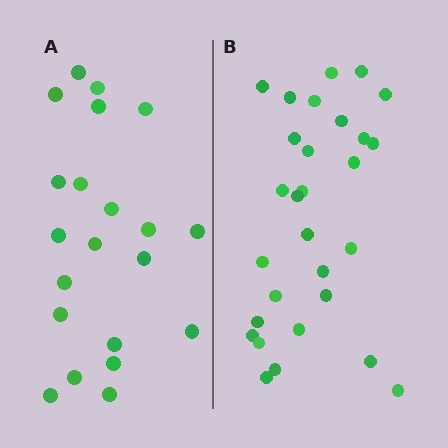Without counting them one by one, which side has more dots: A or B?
Region B (the right region) has more dots.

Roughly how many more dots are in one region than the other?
Region B has roughly 8 or so more dots than region A.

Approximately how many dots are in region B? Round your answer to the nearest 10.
About 30 dots. (The exact count is 29, which rounds to 30.)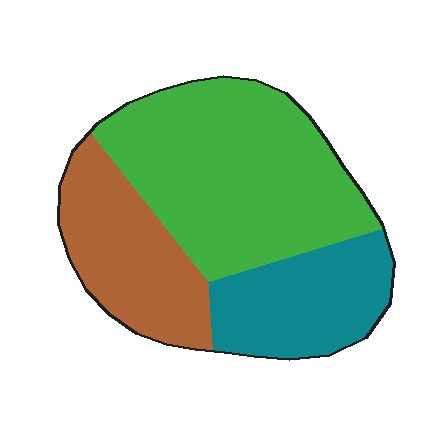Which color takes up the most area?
Green, at roughly 50%.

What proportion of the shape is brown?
Brown takes up between a sixth and a third of the shape.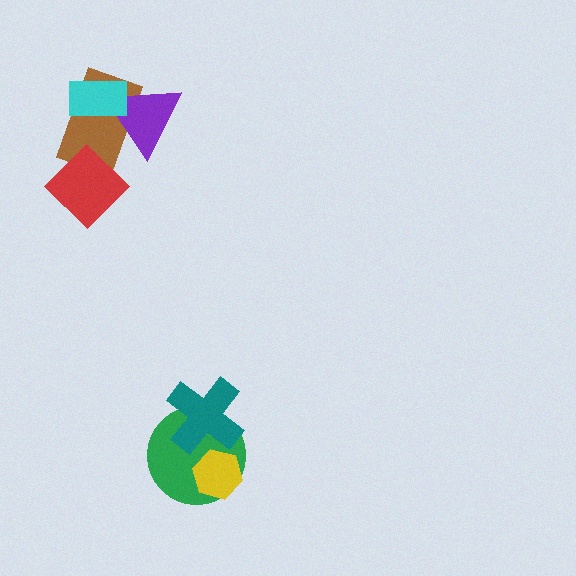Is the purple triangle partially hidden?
Yes, it is partially covered by another shape.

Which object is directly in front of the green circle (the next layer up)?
The teal cross is directly in front of the green circle.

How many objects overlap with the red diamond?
1 object overlaps with the red diamond.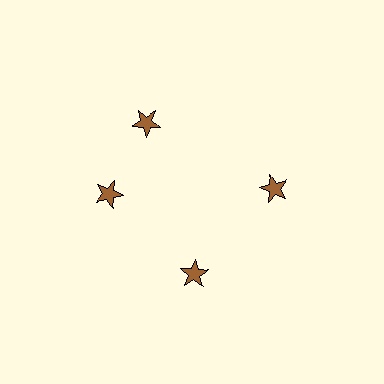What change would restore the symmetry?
The symmetry would be restored by rotating it back into even spacing with its neighbors so that all 4 stars sit at equal angles and equal distance from the center.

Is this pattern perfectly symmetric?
No. The 4 brown stars are arranged in a ring, but one element near the 12 o'clock position is rotated out of alignment along the ring, breaking the 4-fold rotational symmetry.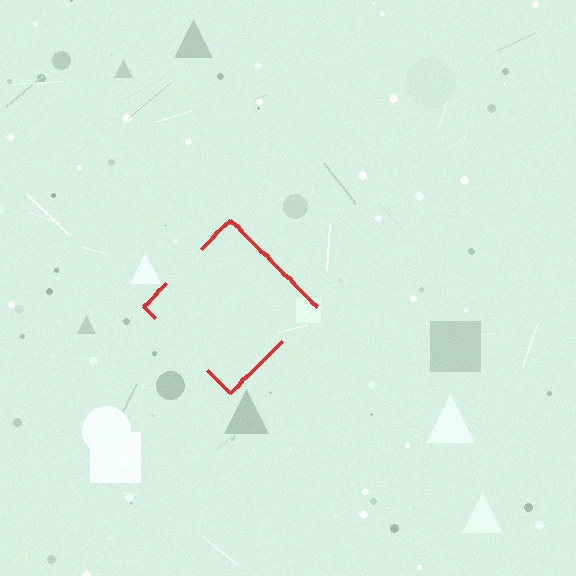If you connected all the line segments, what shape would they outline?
They would outline a diamond.